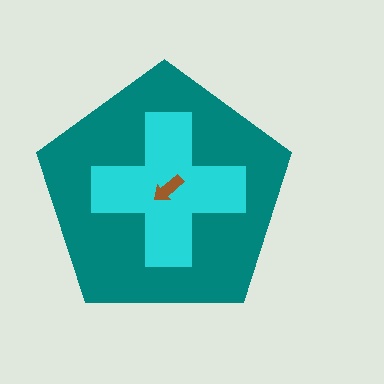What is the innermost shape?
The brown arrow.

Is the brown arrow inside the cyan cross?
Yes.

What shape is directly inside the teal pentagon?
The cyan cross.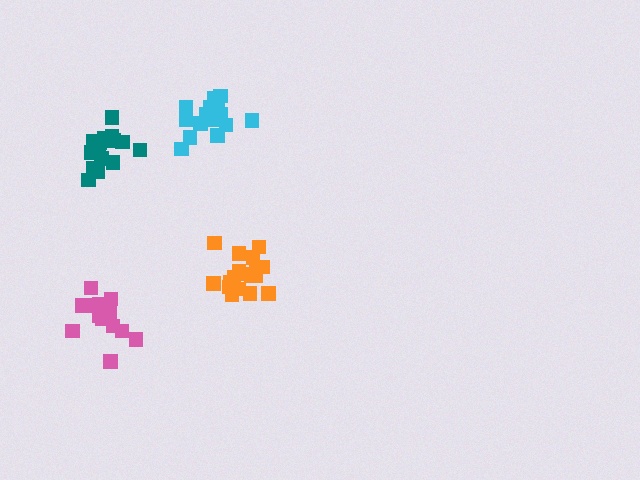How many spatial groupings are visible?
There are 4 spatial groupings.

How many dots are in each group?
Group 1: 16 dots, Group 2: 18 dots, Group 3: 15 dots, Group 4: 16 dots (65 total).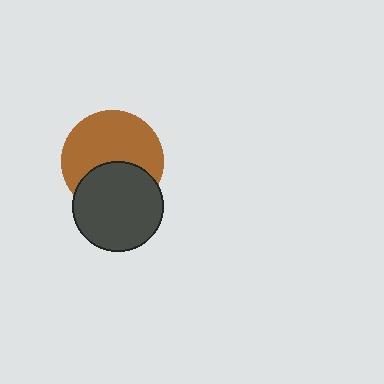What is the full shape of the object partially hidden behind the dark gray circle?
The partially hidden object is a brown circle.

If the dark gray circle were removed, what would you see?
You would see the complete brown circle.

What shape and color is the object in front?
The object in front is a dark gray circle.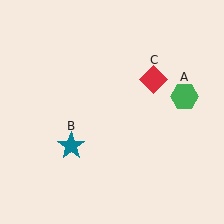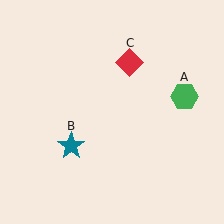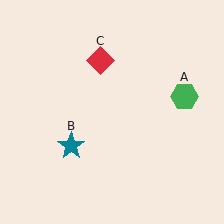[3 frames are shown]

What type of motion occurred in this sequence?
The red diamond (object C) rotated counterclockwise around the center of the scene.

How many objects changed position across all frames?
1 object changed position: red diamond (object C).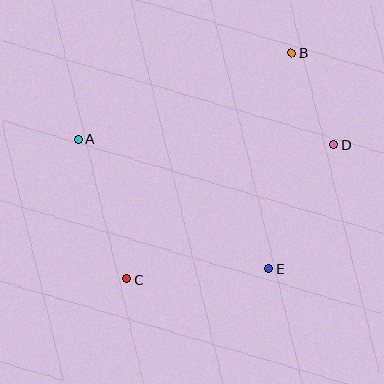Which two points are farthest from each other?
Points B and C are farthest from each other.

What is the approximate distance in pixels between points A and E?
The distance between A and E is approximately 230 pixels.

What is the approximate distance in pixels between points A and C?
The distance between A and C is approximately 148 pixels.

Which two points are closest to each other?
Points B and D are closest to each other.